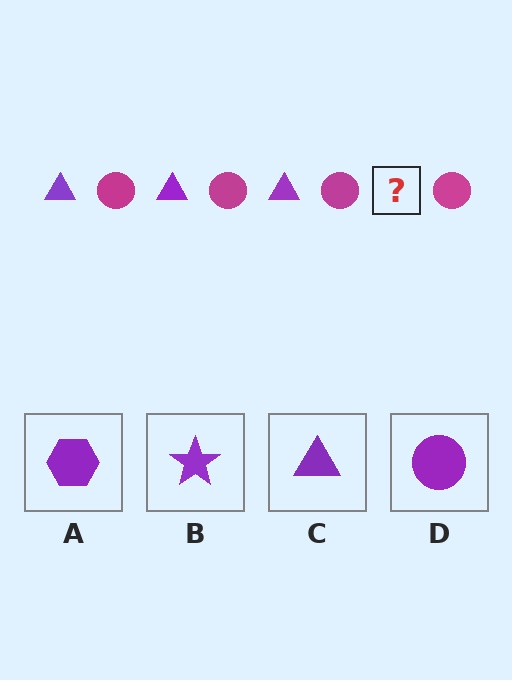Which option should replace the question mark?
Option C.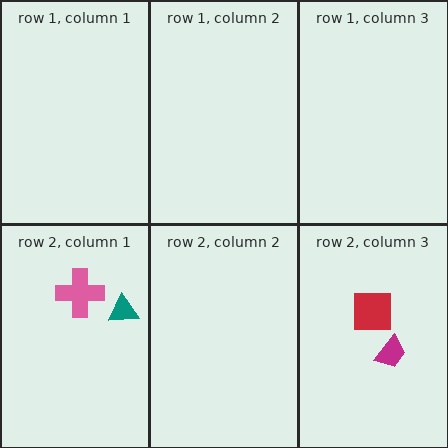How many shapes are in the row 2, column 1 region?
2.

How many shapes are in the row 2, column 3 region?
2.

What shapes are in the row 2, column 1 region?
The teal triangle, the pink cross.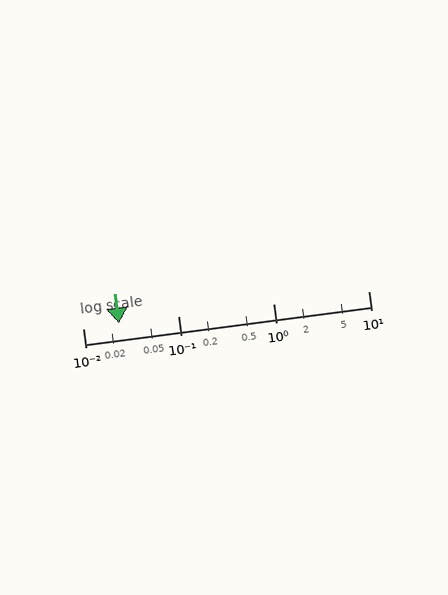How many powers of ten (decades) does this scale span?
The scale spans 3 decades, from 0.01 to 10.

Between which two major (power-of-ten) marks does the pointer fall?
The pointer is between 0.01 and 0.1.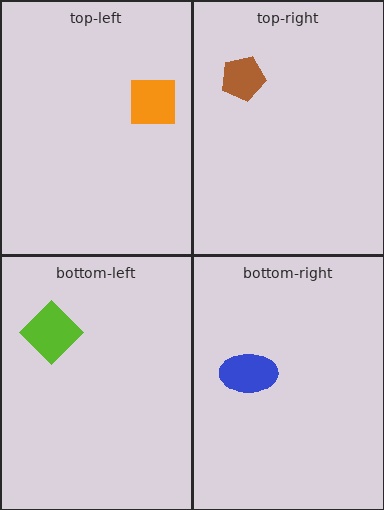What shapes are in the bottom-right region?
The blue ellipse.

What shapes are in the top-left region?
The orange square.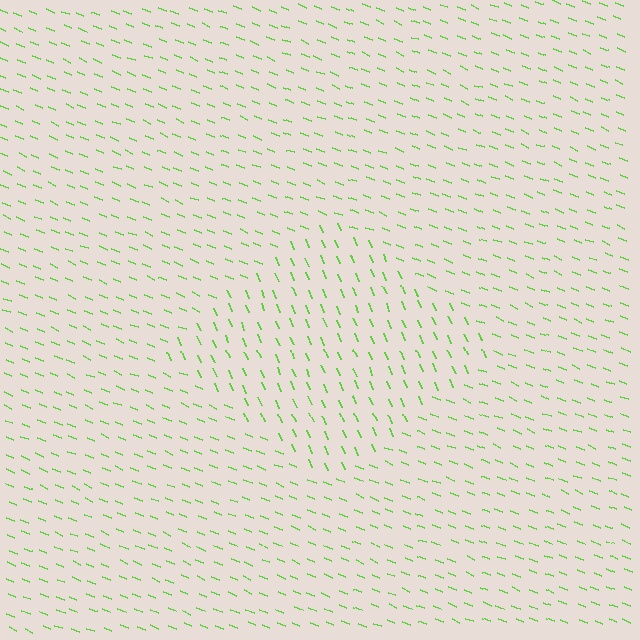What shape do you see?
I see a diamond.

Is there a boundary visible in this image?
Yes, there is a texture boundary formed by a change in line orientation.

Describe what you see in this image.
The image is filled with small lime line segments. A diamond region in the image has lines oriented differently from the surrounding lines, creating a visible texture boundary.